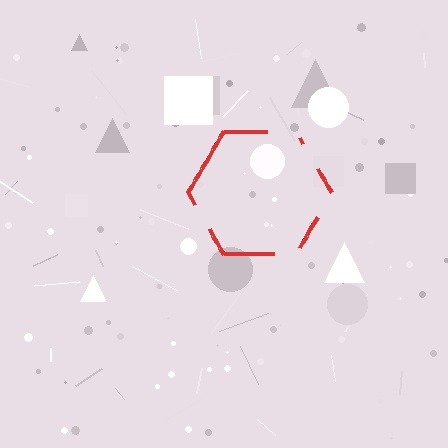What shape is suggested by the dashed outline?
The dashed outline suggests a hexagon.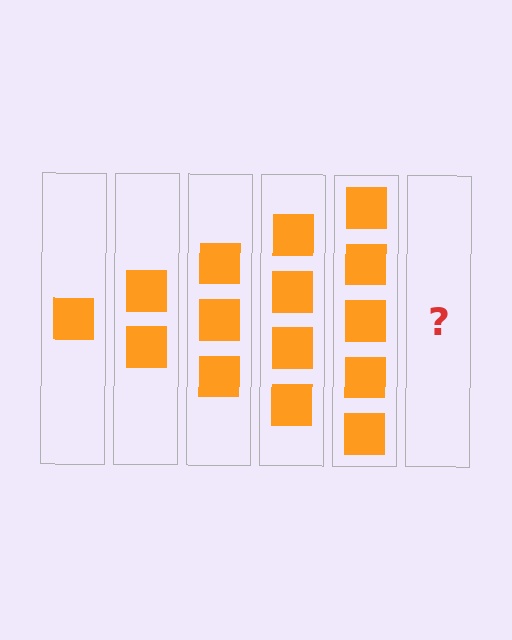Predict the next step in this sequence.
The next step is 6 squares.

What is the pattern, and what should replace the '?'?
The pattern is that each step adds one more square. The '?' should be 6 squares.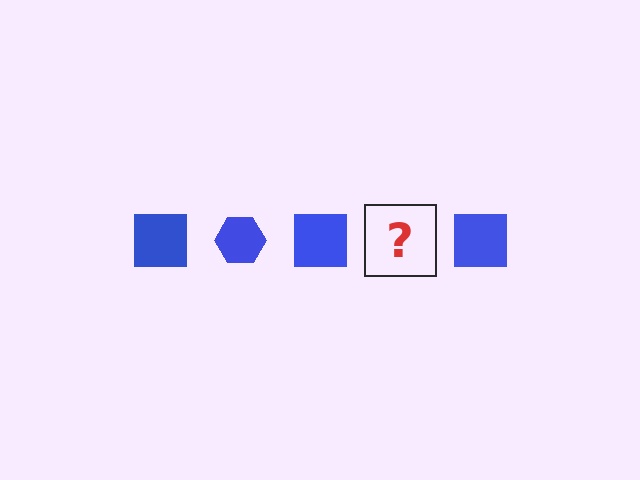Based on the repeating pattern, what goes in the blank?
The blank should be a blue hexagon.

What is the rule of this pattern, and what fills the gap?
The rule is that the pattern cycles through square, hexagon shapes in blue. The gap should be filled with a blue hexagon.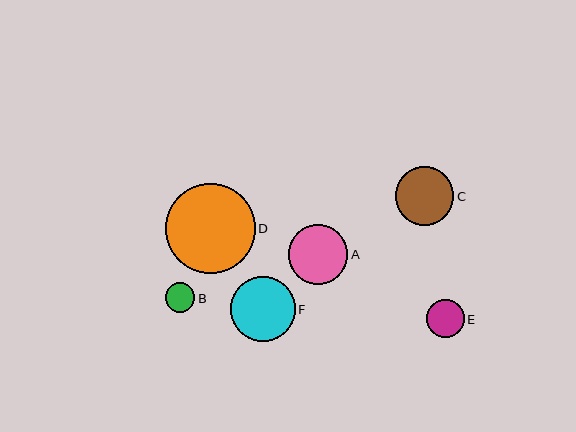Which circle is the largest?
Circle D is the largest with a size of approximately 90 pixels.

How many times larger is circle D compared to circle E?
Circle D is approximately 2.4 times the size of circle E.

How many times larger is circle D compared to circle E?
Circle D is approximately 2.4 times the size of circle E.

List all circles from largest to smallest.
From largest to smallest: D, F, A, C, E, B.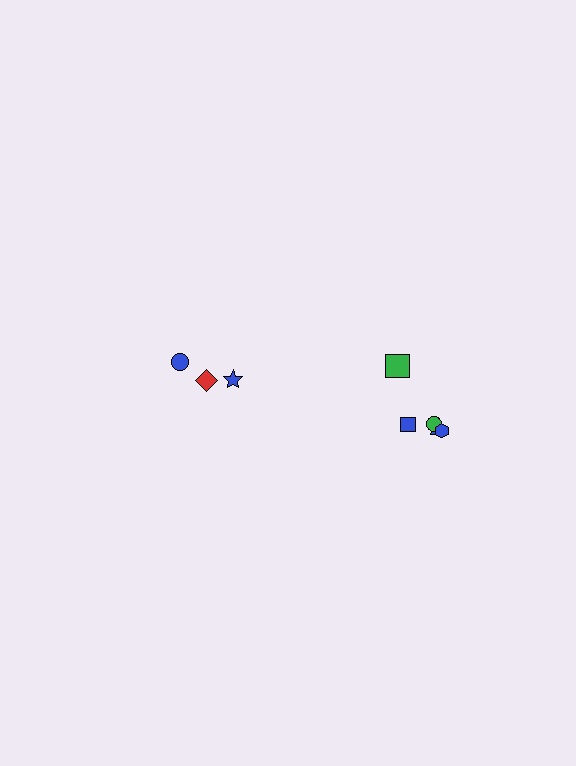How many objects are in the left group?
There are 3 objects.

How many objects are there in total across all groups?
There are 8 objects.